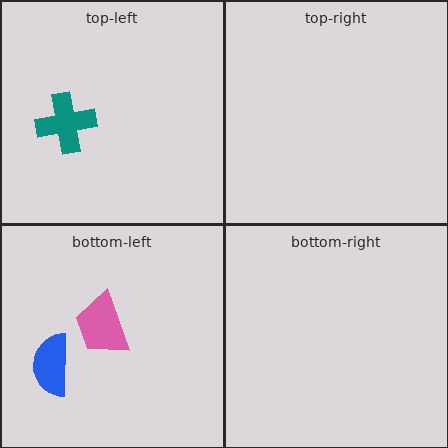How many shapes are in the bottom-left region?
2.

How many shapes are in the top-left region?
1.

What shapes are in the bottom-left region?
The blue semicircle, the pink trapezoid.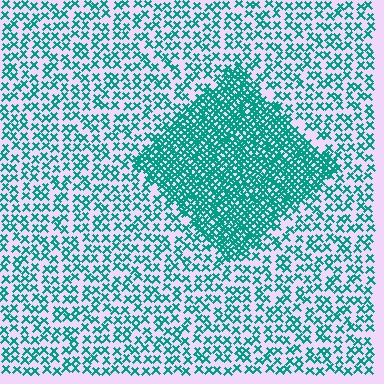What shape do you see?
I see a diamond.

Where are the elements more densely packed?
The elements are more densely packed inside the diamond boundary.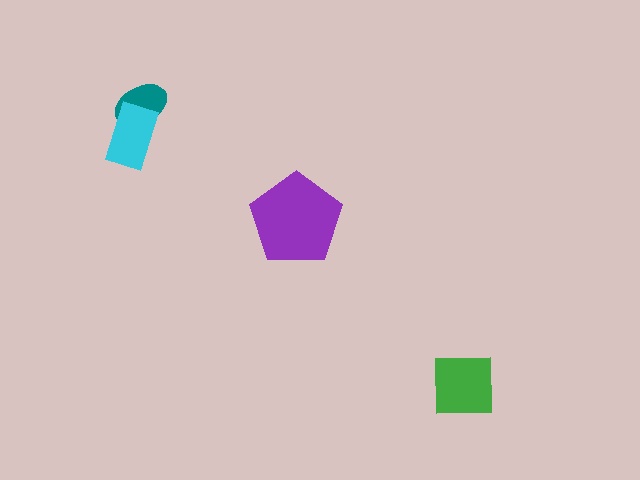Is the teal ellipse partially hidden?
Yes, it is partially covered by another shape.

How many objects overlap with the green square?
0 objects overlap with the green square.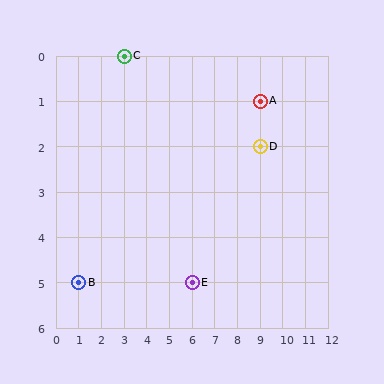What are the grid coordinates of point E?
Point E is at grid coordinates (6, 5).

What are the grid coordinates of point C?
Point C is at grid coordinates (3, 0).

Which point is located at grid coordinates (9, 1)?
Point A is at (9, 1).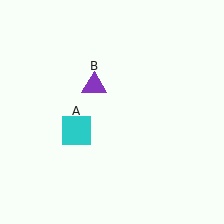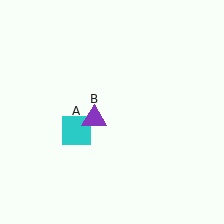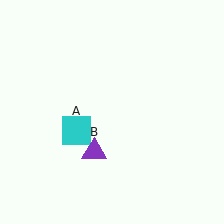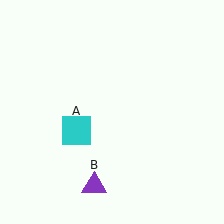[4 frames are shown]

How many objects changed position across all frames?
1 object changed position: purple triangle (object B).